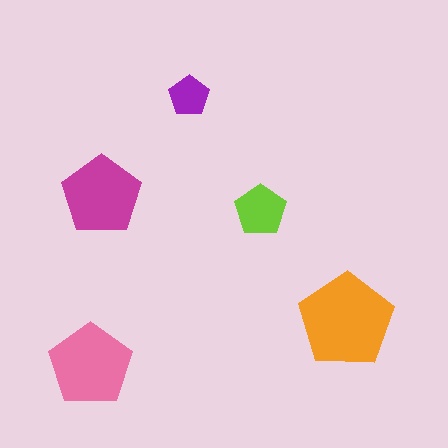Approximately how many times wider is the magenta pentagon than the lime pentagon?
About 1.5 times wider.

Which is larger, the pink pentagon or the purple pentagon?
The pink one.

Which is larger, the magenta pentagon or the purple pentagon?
The magenta one.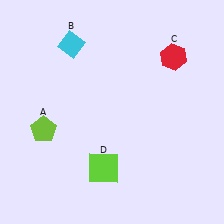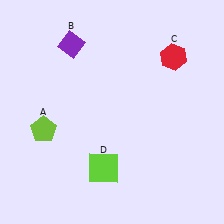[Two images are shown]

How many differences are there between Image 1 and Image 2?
There is 1 difference between the two images.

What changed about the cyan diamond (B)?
In Image 1, B is cyan. In Image 2, it changed to purple.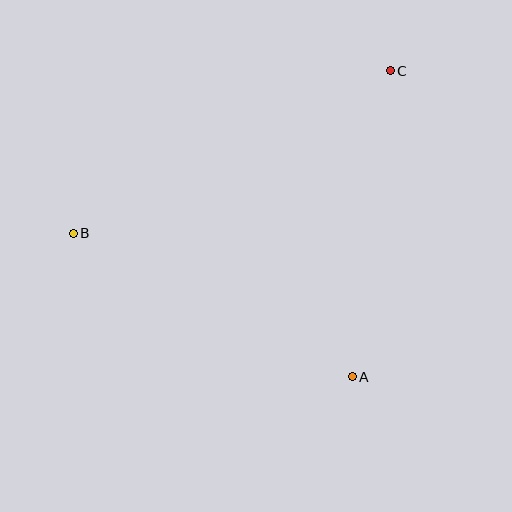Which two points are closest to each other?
Points A and C are closest to each other.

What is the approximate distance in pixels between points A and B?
The distance between A and B is approximately 314 pixels.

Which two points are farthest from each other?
Points B and C are farthest from each other.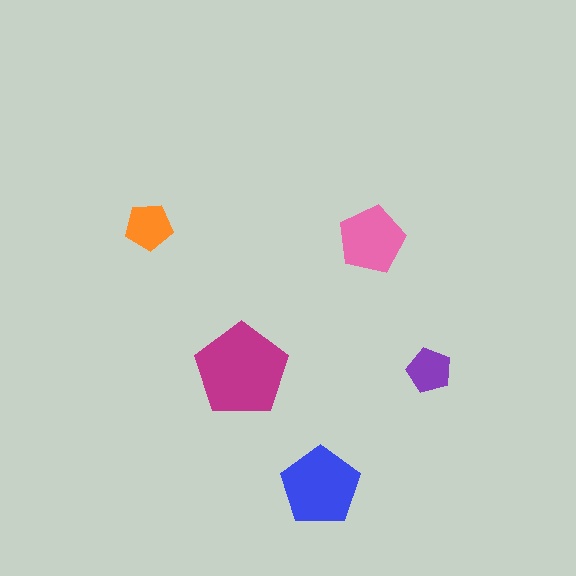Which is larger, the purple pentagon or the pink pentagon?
The pink one.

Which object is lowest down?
The blue pentagon is bottommost.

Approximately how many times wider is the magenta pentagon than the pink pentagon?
About 1.5 times wider.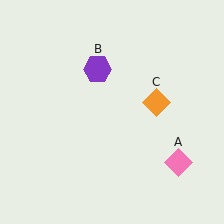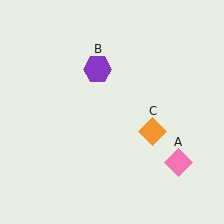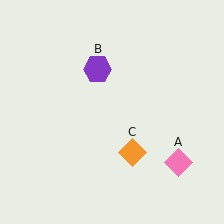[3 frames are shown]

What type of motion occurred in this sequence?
The orange diamond (object C) rotated clockwise around the center of the scene.